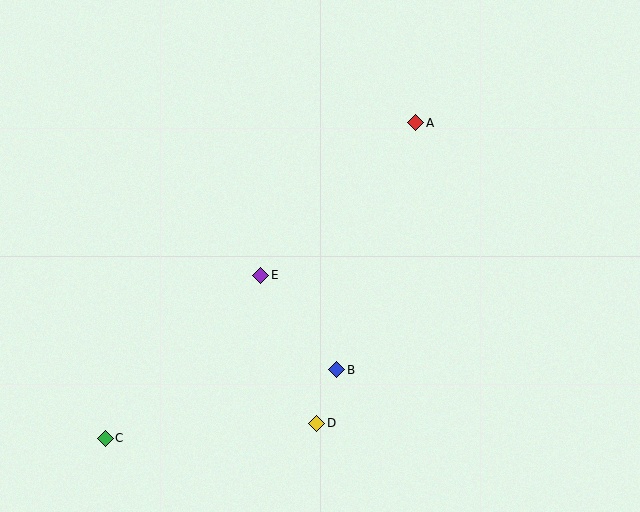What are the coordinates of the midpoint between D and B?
The midpoint between D and B is at (327, 396).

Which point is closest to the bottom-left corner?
Point C is closest to the bottom-left corner.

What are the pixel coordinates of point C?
Point C is at (105, 438).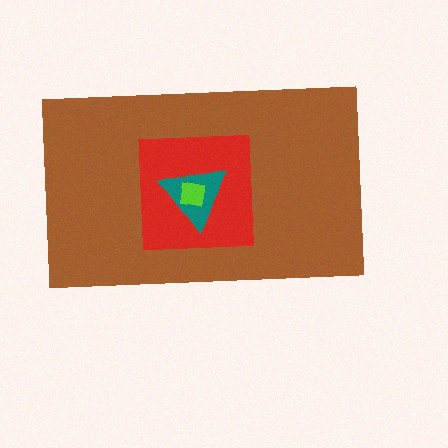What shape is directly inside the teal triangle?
The lime square.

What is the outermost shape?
The brown rectangle.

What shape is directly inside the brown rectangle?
The red square.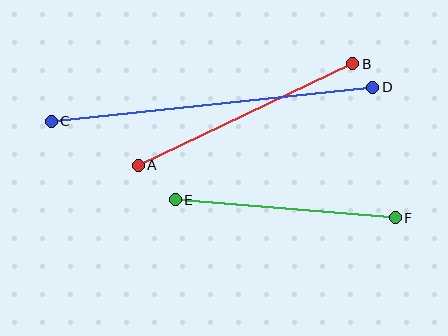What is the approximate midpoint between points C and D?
The midpoint is at approximately (212, 104) pixels.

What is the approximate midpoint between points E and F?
The midpoint is at approximately (285, 209) pixels.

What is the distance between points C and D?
The distance is approximately 323 pixels.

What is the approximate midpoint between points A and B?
The midpoint is at approximately (246, 114) pixels.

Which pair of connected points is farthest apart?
Points C and D are farthest apart.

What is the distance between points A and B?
The distance is approximately 237 pixels.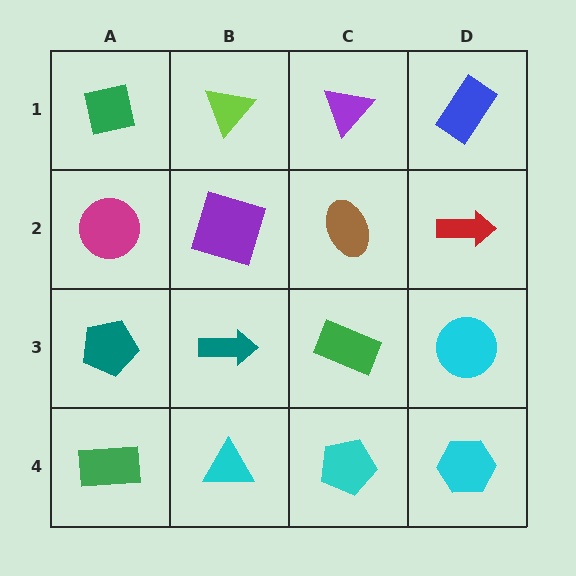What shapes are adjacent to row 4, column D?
A cyan circle (row 3, column D), a cyan pentagon (row 4, column C).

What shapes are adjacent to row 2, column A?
A green square (row 1, column A), a teal pentagon (row 3, column A), a purple square (row 2, column B).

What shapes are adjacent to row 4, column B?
A teal arrow (row 3, column B), a green rectangle (row 4, column A), a cyan pentagon (row 4, column C).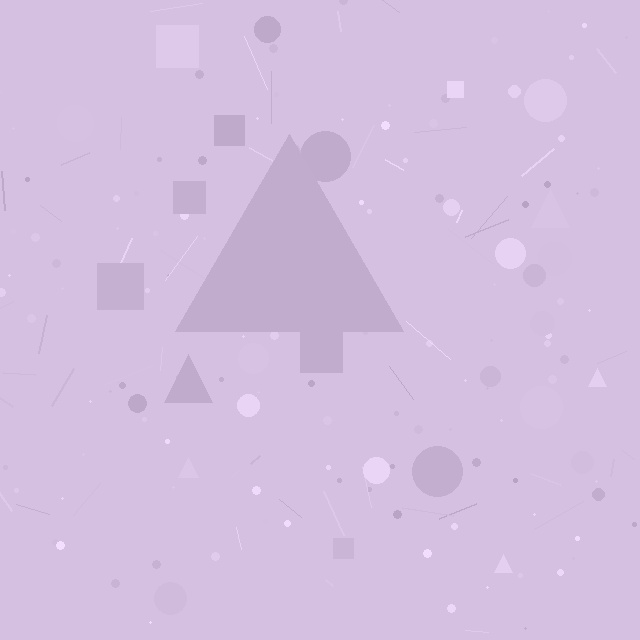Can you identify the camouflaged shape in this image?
The camouflaged shape is a triangle.